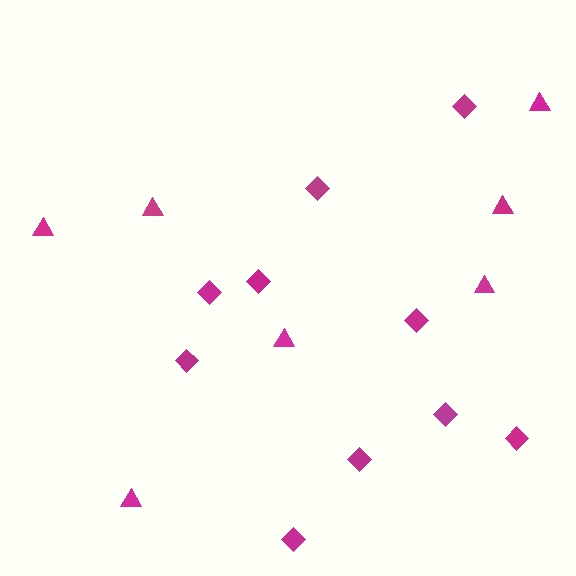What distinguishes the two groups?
There are 2 groups: one group of triangles (7) and one group of diamonds (10).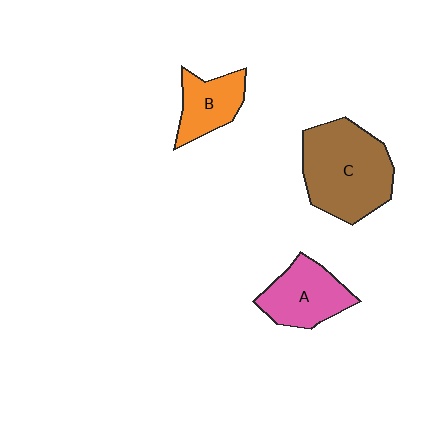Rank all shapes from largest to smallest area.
From largest to smallest: C (brown), A (pink), B (orange).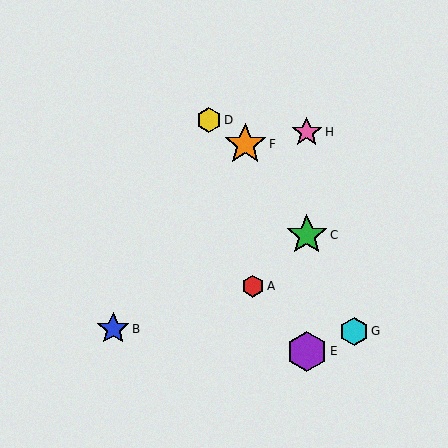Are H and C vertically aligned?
Yes, both are at x≈307.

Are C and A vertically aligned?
No, C is at x≈307 and A is at x≈253.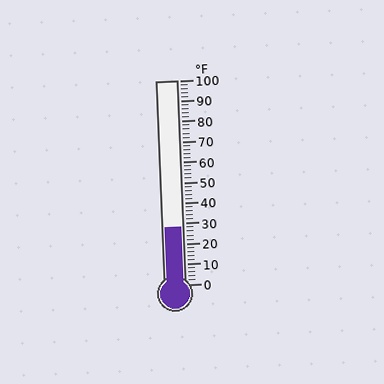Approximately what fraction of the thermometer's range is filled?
The thermometer is filled to approximately 30% of its range.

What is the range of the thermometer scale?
The thermometer scale ranges from 0°F to 100°F.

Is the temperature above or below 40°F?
The temperature is below 40°F.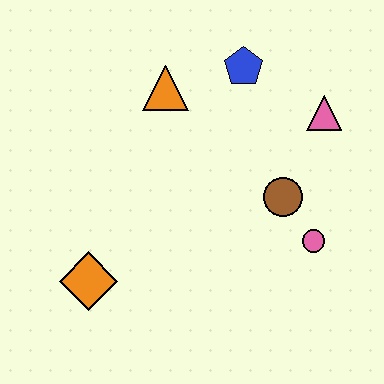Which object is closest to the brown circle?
The pink circle is closest to the brown circle.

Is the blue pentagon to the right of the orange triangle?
Yes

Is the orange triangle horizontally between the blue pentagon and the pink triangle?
No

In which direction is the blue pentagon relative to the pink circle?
The blue pentagon is above the pink circle.